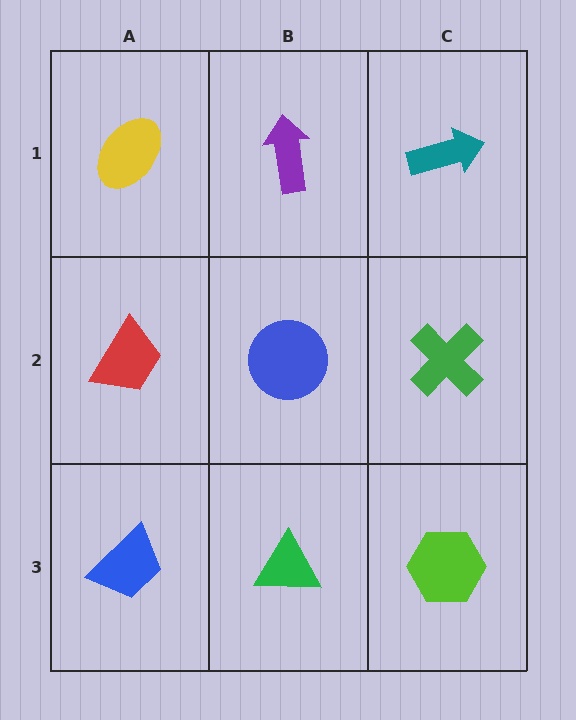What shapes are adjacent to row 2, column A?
A yellow ellipse (row 1, column A), a blue trapezoid (row 3, column A), a blue circle (row 2, column B).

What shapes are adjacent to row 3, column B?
A blue circle (row 2, column B), a blue trapezoid (row 3, column A), a lime hexagon (row 3, column C).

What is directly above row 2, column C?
A teal arrow.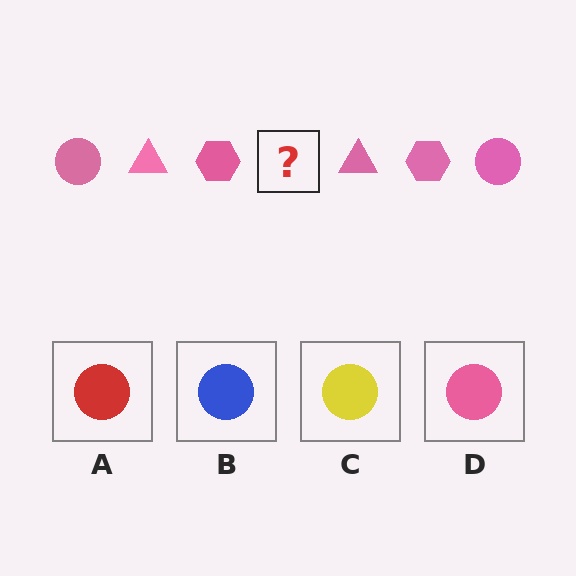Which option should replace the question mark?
Option D.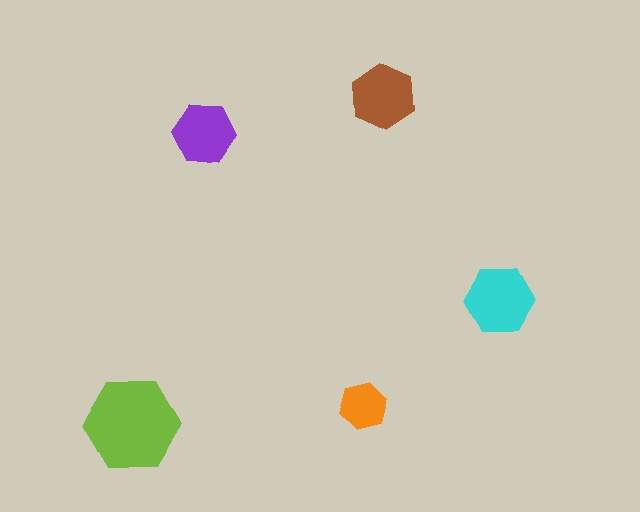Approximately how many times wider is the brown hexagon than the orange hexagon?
About 1.5 times wider.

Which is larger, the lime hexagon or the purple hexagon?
The lime one.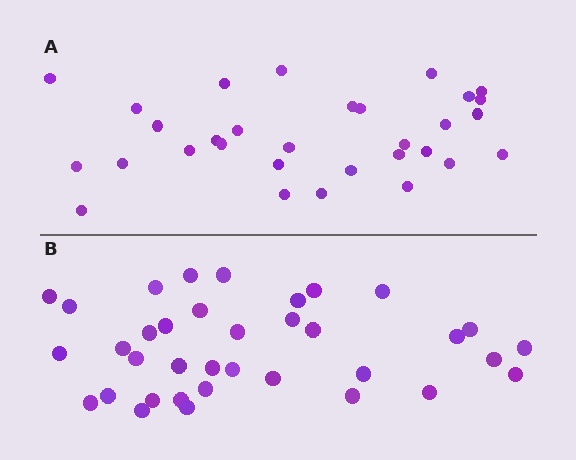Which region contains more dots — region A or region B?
Region B (the bottom region) has more dots.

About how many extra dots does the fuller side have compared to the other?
Region B has about 5 more dots than region A.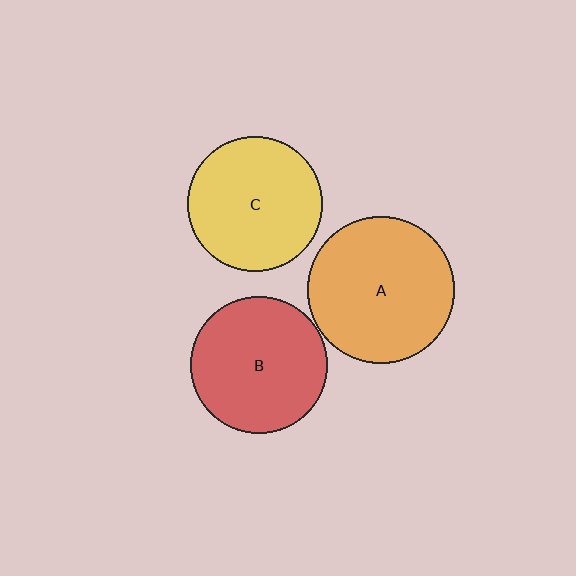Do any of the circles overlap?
No, none of the circles overlap.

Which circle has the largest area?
Circle A (orange).